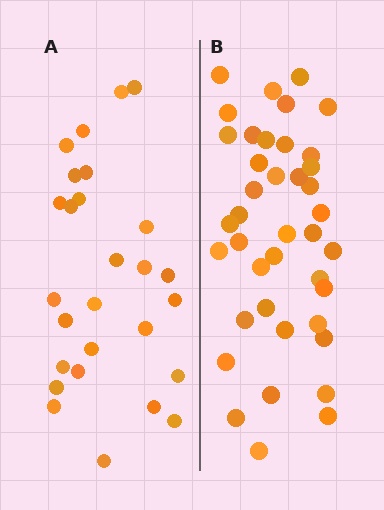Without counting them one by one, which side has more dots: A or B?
Region B (the right region) has more dots.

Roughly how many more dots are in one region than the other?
Region B has approximately 15 more dots than region A.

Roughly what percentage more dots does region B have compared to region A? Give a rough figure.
About 50% more.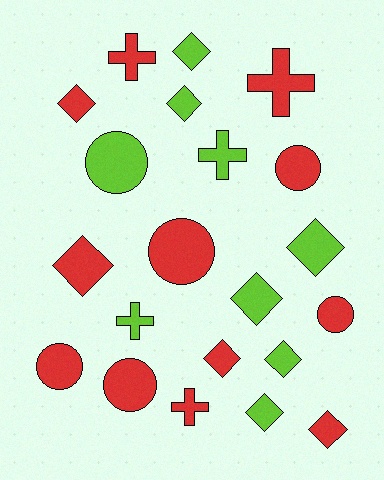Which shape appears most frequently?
Diamond, with 10 objects.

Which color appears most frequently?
Red, with 12 objects.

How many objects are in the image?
There are 21 objects.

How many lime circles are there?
There is 1 lime circle.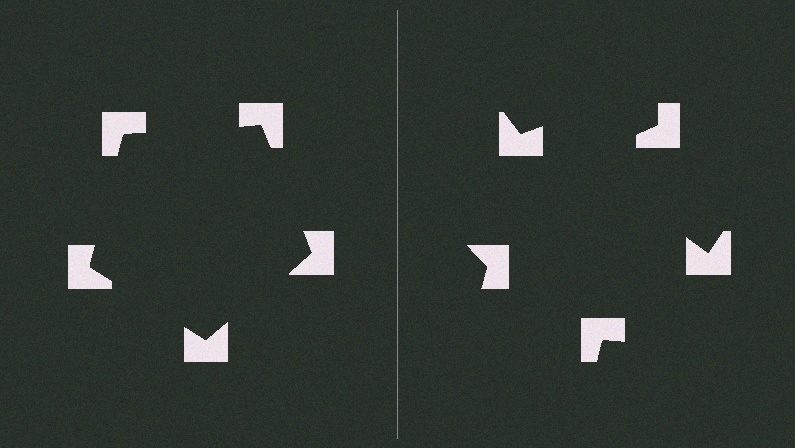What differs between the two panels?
The notched squares are positioned identically on both sides; only the wedge orientations differ. On the left they align to a pentagon; on the right they are misaligned.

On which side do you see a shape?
An illusory pentagon appears on the left side. On the right side the wedge cuts are rotated, so no coherent shape forms.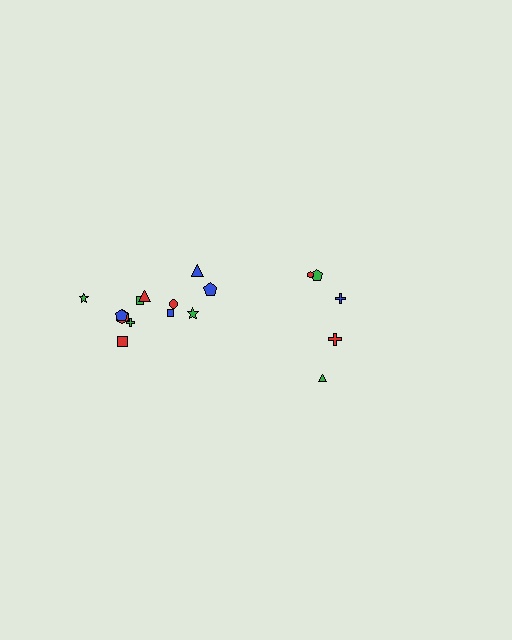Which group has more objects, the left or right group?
The left group.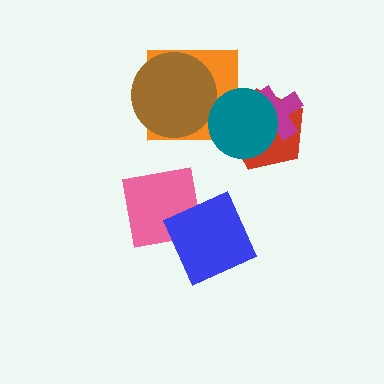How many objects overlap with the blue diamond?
1 object overlaps with the blue diamond.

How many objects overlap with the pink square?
1 object overlaps with the pink square.